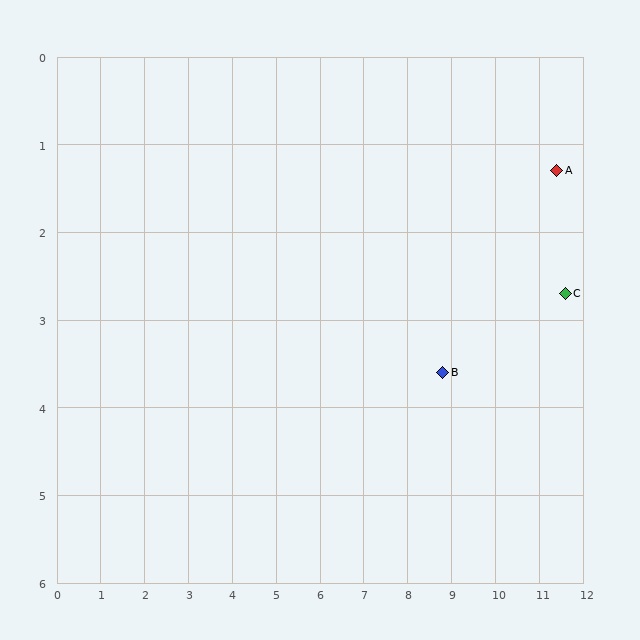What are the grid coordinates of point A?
Point A is at approximately (11.4, 1.3).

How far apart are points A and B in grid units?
Points A and B are about 3.5 grid units apart.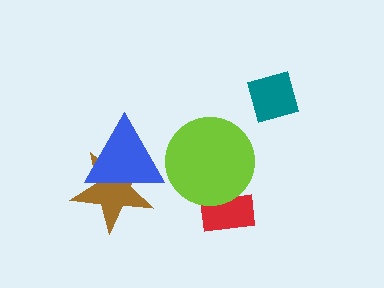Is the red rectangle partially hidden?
Yes, it is partially covered by another shape.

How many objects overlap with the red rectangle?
1 object overlaps with the red rectangle.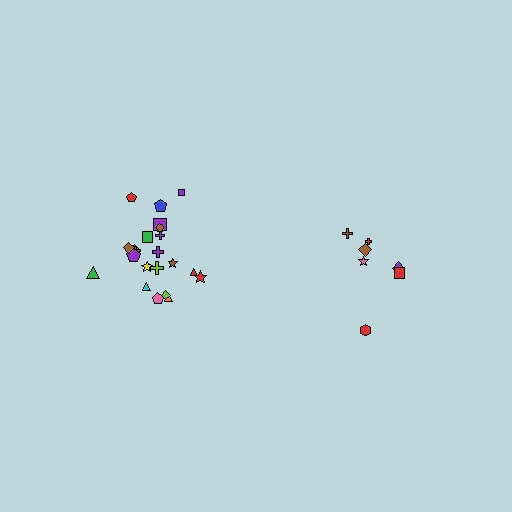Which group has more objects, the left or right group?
The left group.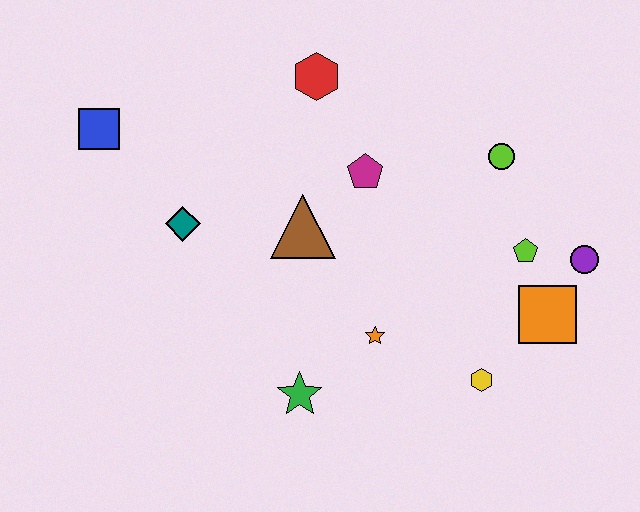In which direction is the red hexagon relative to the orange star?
The red hexagon is above the orange star.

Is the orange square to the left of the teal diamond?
No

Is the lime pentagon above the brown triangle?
No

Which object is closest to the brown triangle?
The magenta pentagon is closest to the brown triangle.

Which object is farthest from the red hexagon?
The yellow hexagon is farthest from the red hexagon.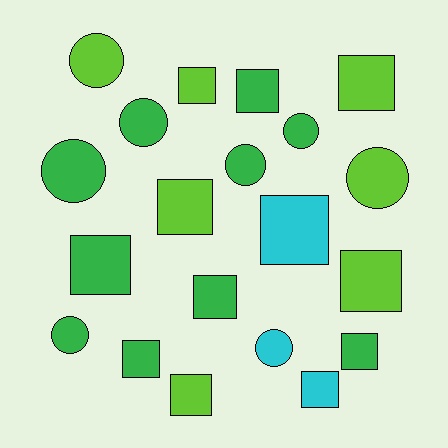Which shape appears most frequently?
Square, with 12 objects.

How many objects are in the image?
There are 20 objects.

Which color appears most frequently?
Green, with 10 objects.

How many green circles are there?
There are 5 green circles.